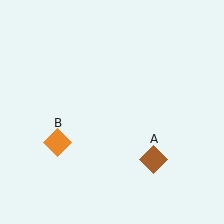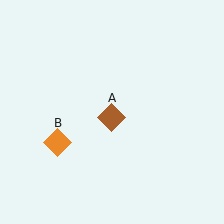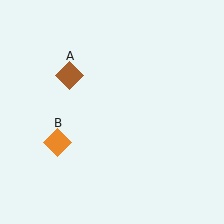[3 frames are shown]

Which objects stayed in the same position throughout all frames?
Orange diamond (object B) remained stationary.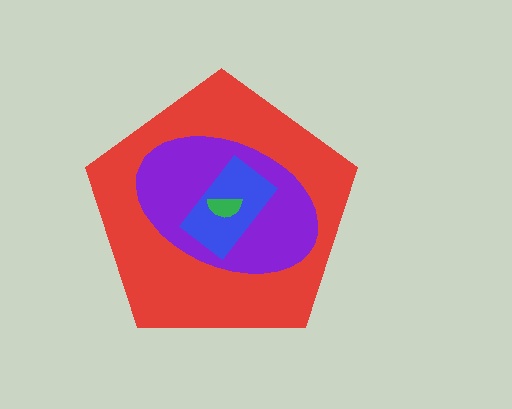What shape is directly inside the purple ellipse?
The blue rectangle.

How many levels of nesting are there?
4.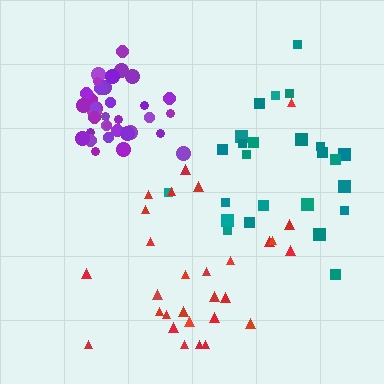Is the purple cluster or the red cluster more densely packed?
Purple.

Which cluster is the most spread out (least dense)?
Red.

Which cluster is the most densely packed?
Purple.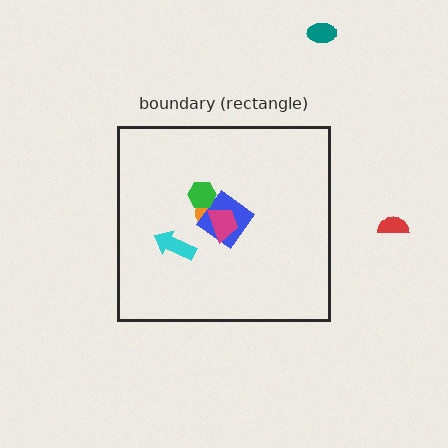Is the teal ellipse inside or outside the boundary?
Outside.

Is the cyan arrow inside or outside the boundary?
Inside.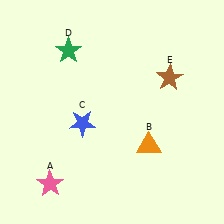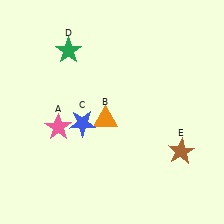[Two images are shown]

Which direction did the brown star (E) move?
The brown star (E) moved down.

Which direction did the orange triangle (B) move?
The orange triangle (B) moved left.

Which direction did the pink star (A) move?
The pink star (A) moved up.